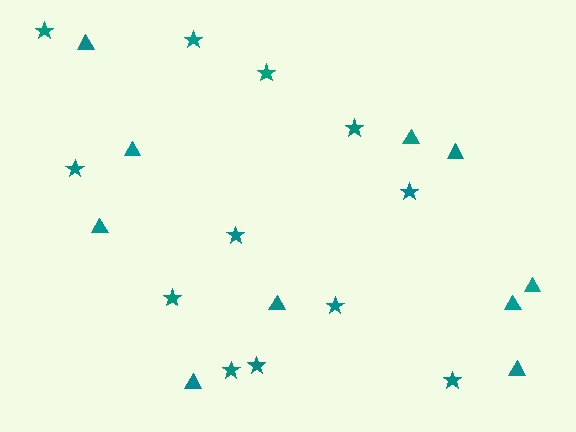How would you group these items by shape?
There are 2 groups: one group of stars (12) and one group of triangles (10).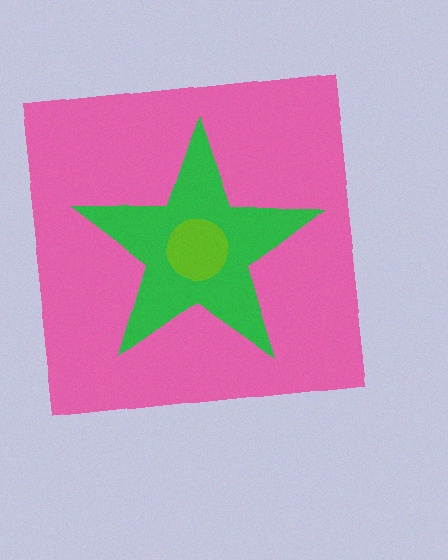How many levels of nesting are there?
3.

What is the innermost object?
The lime circle.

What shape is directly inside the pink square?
The green star.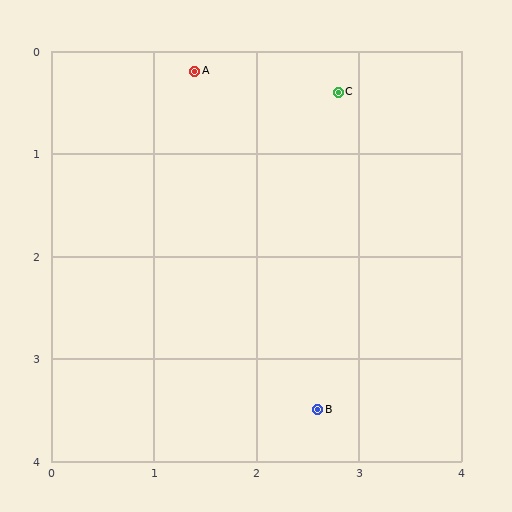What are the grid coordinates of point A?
Point A is at approximately (1.4, 0.2).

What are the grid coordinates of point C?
Point C is at approximately (2.8, 0.4).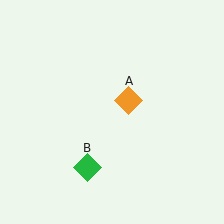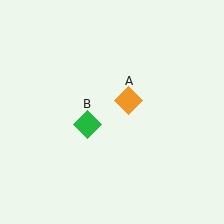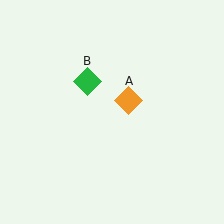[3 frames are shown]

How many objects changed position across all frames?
1 object changed position: green diamond (object B).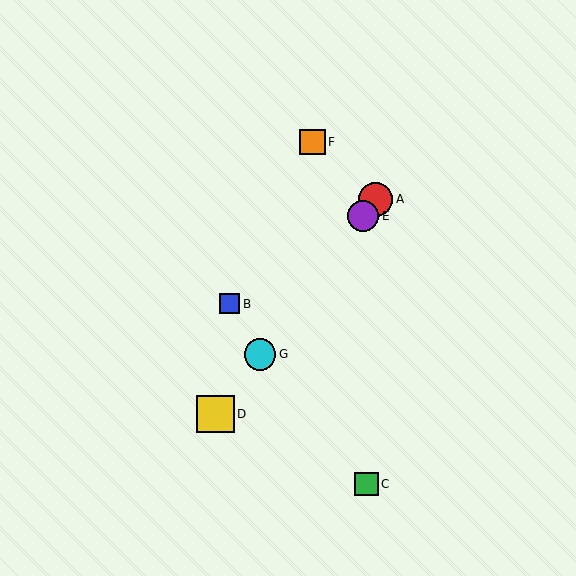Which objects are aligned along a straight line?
Objects A, D, E, G are aligned along a straight line.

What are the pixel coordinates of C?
Object C is at (367, 484).